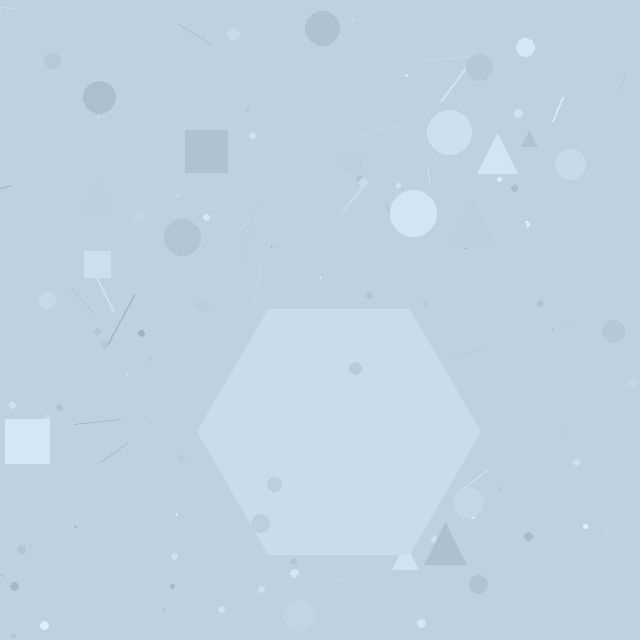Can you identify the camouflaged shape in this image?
The camouflaged shape is a hexagon.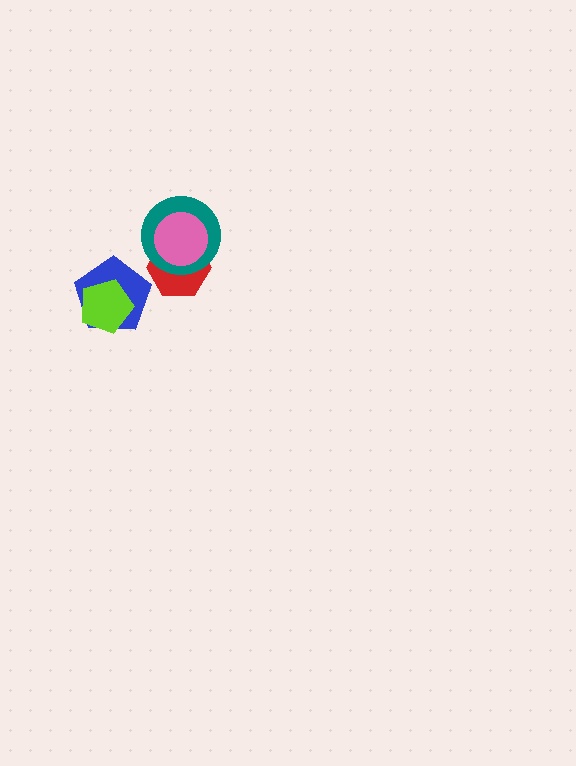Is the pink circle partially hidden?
No, no other shape covers it.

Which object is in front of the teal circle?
The pink circle is in front of the teal circle.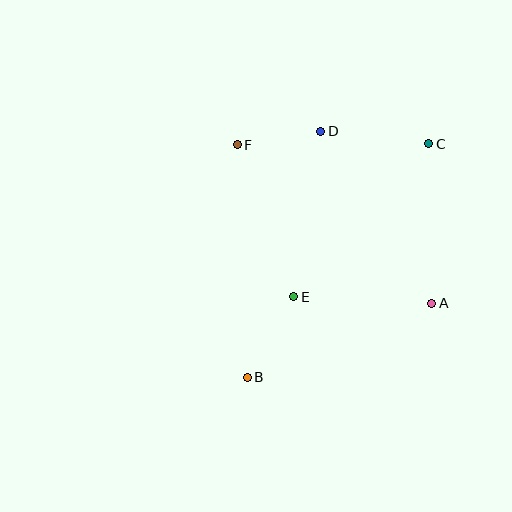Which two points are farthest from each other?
Points B and C are farthest from each other.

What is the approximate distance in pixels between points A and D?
The distance between A and D is approximately 205 pixels.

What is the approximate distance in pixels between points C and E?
The distance between C and E is approximately 205 pixels.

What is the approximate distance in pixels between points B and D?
The distance between B and D is approximately 256 pixels.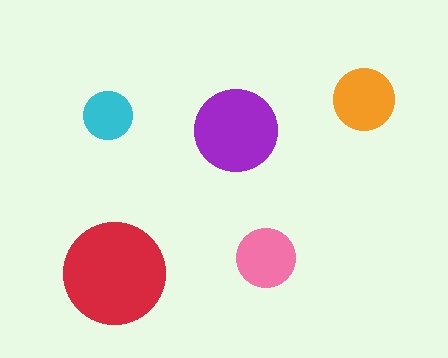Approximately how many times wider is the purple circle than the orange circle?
About 1.5 times wider.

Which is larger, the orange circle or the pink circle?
The orange one.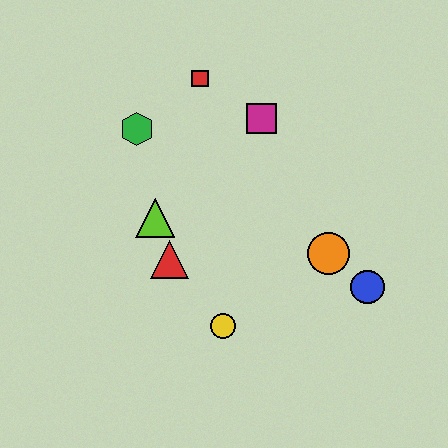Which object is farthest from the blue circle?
The green hexagon is farthest from the blue circle.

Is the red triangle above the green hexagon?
No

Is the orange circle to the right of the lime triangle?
Yes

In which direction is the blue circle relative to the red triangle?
The blue circle is to the right of the red triangle.